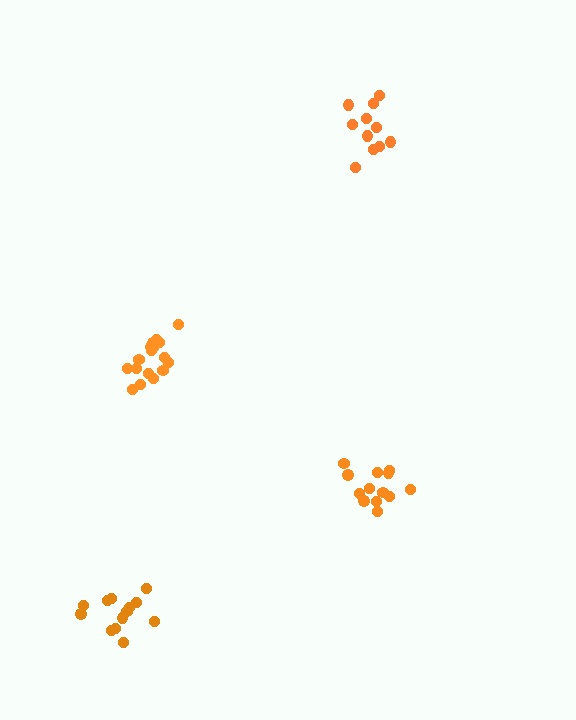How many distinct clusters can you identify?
There are 4 distinct clusters.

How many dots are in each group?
Group 1: 13 dots, Group 2: 17 dots, Group 3: 11 dots, Group 4: 13 dots (54 total).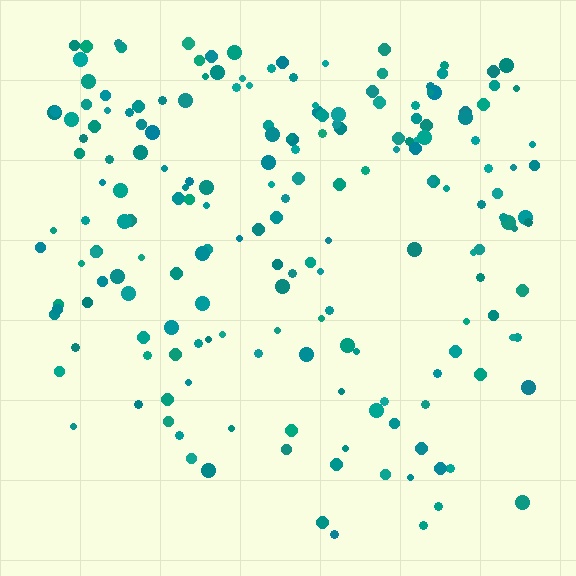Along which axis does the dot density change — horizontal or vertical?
Vertical.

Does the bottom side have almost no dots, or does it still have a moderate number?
Still a moderate number, just noticeably fewer than the top.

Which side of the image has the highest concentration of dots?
The top.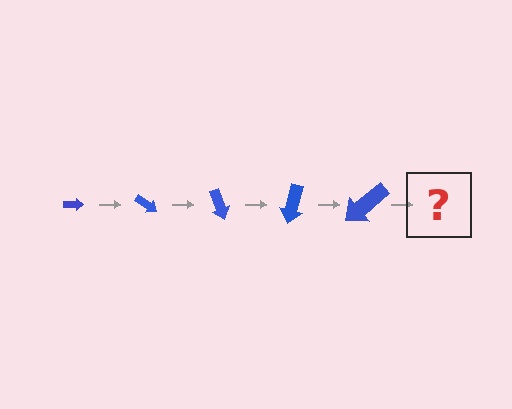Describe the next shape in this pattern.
It should be an arrow, larger than the previous one and rotated 175 degrees from the start.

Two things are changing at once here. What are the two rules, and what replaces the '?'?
The two rules are that the arrow grows larger each step and it rotates 35 degrees each step. The '?' should be an arrow, larger than the previous one and rotated 175 degrees from the start.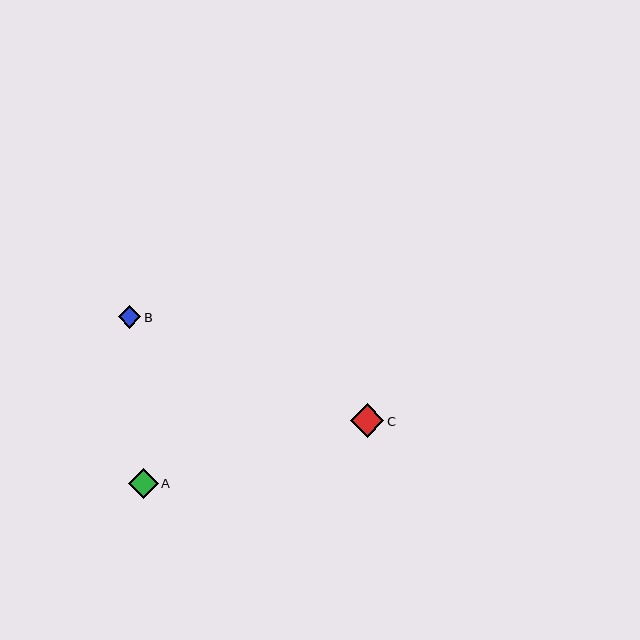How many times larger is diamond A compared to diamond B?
Diamond A is approximately 1.3 times the size of diamond B.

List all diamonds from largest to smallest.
From largest to smallest: C, A, B.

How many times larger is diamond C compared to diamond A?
Diamond C is approximately 1.1 times the size of diamond A.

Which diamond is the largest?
Diamond C is the largest with a size of approximately 34 pixels.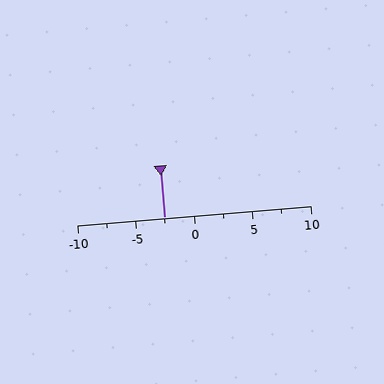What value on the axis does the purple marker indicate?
The marker indicates approximately -2.5.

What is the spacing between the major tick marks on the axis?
The major ticks are spaced 5 apart.